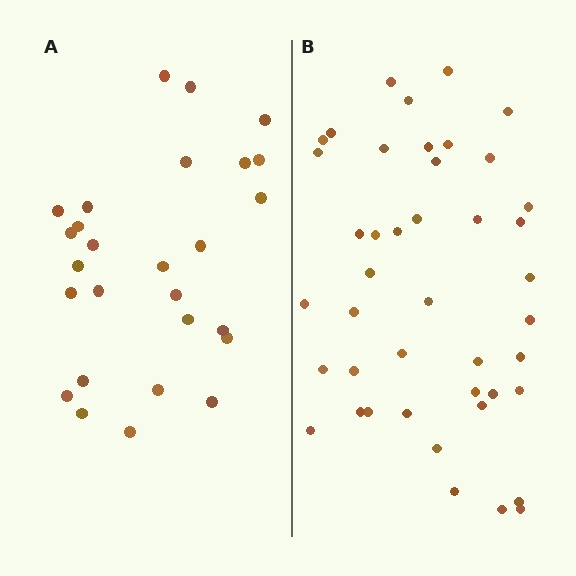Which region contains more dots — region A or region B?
Region B (the right region) has more dots.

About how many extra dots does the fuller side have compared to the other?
Region B has approximately 15 more dots than region A.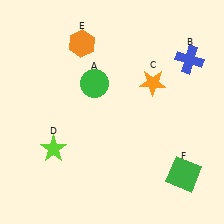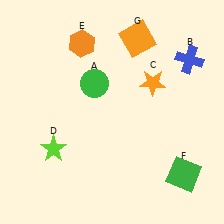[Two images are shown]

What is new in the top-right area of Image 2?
An orange square (G) was added in the top-right area of Image 2.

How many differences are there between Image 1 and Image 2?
There is 1 difference between the two images.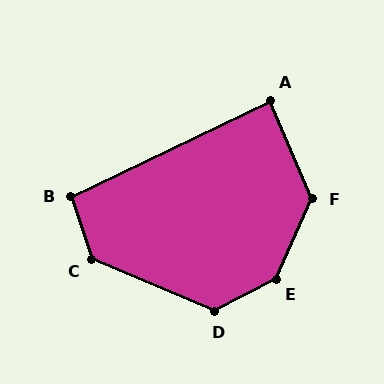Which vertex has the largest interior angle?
E, at approximately 142 degrees.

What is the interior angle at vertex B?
Approximately 98 degrees (obtuse).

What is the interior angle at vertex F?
Approximately 132 degrees (obtuse).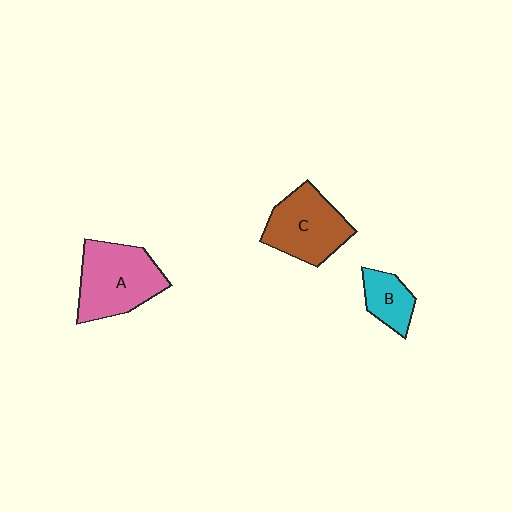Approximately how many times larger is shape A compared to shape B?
Approximately 2.2 times.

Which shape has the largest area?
Shape A (pink).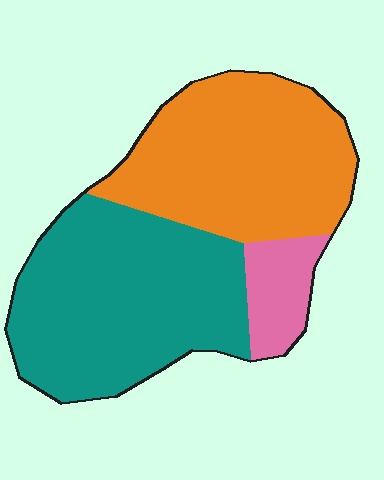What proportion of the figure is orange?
Orange takes up between a quarter and a half of the figure.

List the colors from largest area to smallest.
From largest to smallest: teal, orange, pink.